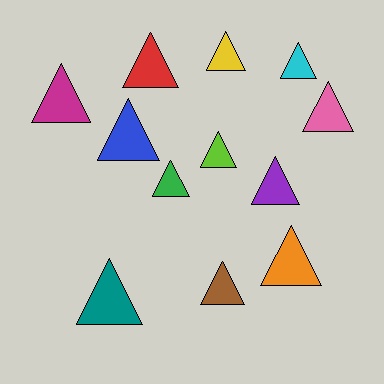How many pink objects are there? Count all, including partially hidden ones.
There is 1 pink object.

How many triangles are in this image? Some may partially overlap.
There are 12 triangles.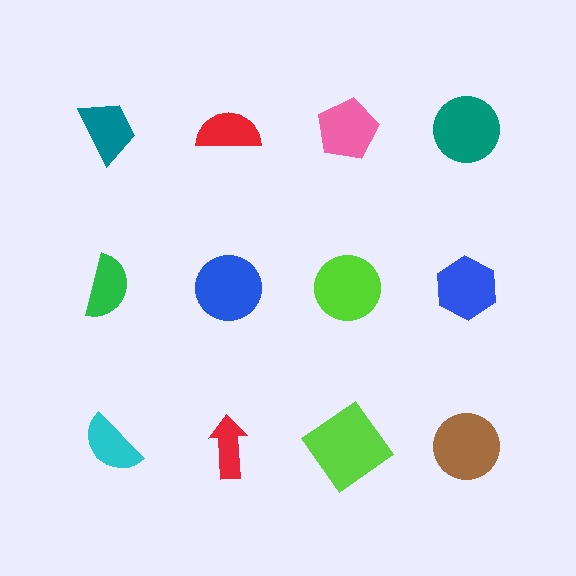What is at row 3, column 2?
A red arrow.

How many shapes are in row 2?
4 shapes.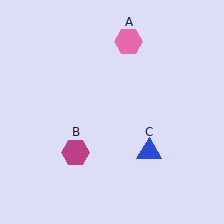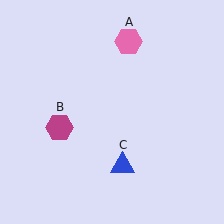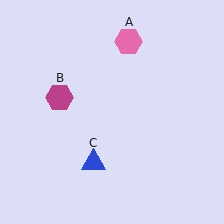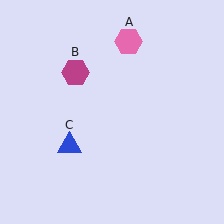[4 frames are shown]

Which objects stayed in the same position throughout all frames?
Pink hexagon (object A) remained stationary.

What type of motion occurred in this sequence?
The magenta hexagon (object B), blue triangle (object C) rotated clockwise around the center of the scene.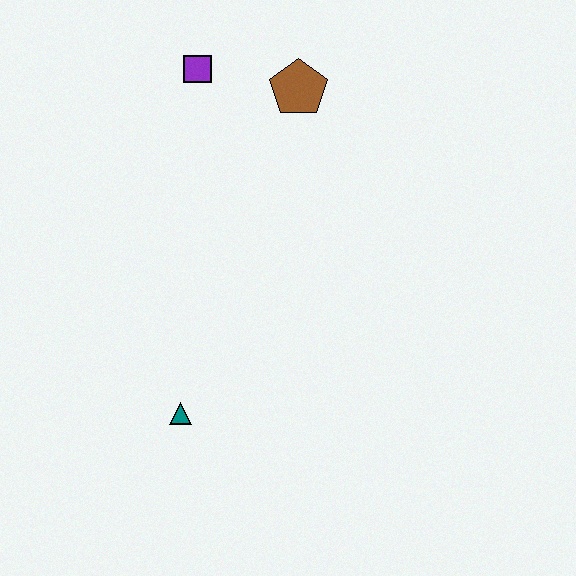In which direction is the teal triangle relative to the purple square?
The teal triangle is below the purple square.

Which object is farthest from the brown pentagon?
The teal triangle is farthest from the brown pentagon.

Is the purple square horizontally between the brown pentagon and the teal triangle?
Yes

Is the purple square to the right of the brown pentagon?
No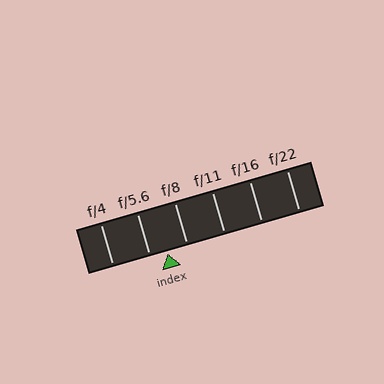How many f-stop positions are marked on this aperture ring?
There are 6 f-stop positions marked.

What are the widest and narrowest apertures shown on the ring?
The widest aperture shown is f/4 and the narrowest is f/22.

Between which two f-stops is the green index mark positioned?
The index mark is between f/5.6 and f/8.